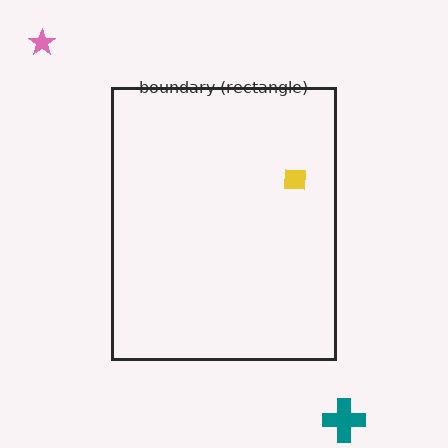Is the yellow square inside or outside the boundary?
Inside.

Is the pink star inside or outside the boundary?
Outside.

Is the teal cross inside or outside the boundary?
Outside.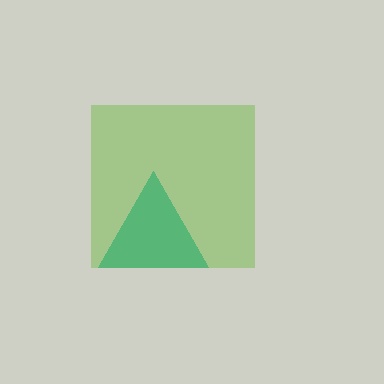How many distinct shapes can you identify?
There are 2 distinct shapes: a teal triangle, a lime square.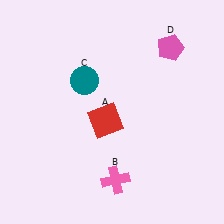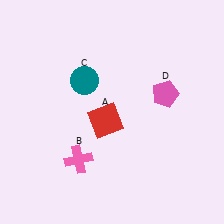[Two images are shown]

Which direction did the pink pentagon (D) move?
The pink pentagon (D) moved down.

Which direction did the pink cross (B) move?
The pink cross (B) moved left.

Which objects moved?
The objects that moved are: the pink cross (B), the pink pentagon (D).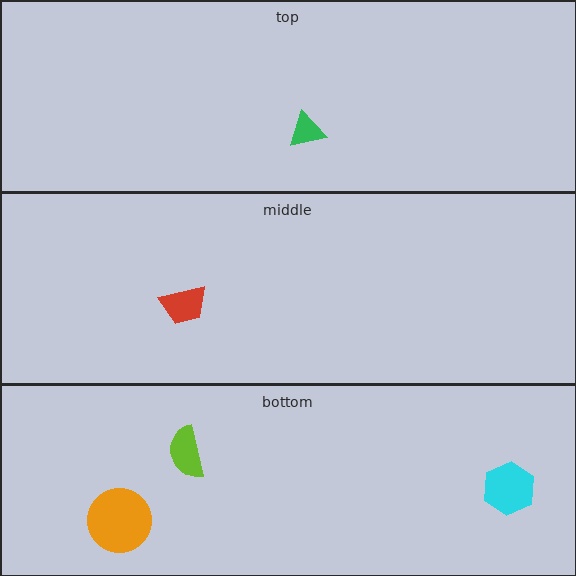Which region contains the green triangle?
The top region.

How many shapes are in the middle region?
1.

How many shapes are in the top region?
1.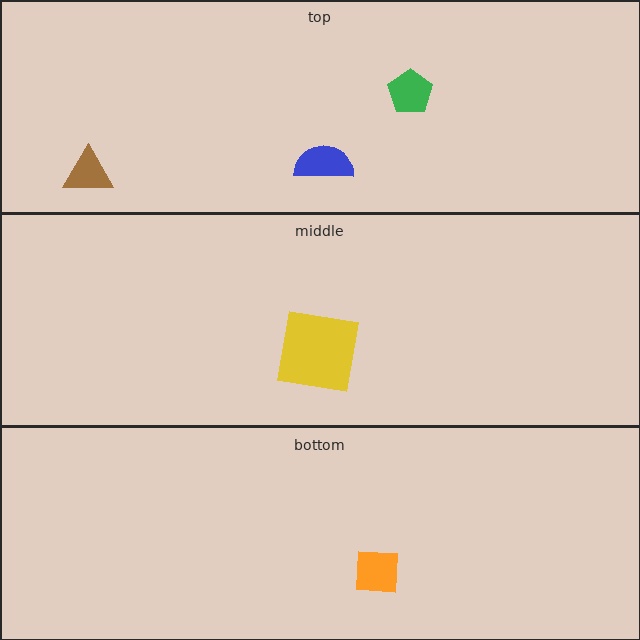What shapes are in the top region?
The blue semicircle, the brown triangle, the green pentagon.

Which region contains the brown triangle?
The top region.